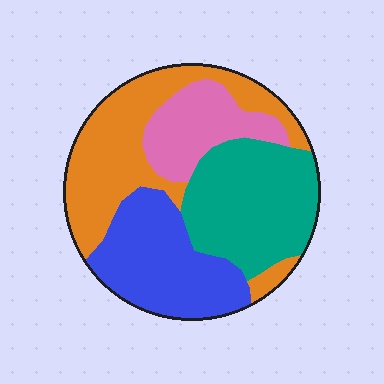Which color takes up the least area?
Pink, at roughly 15%.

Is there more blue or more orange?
Orange.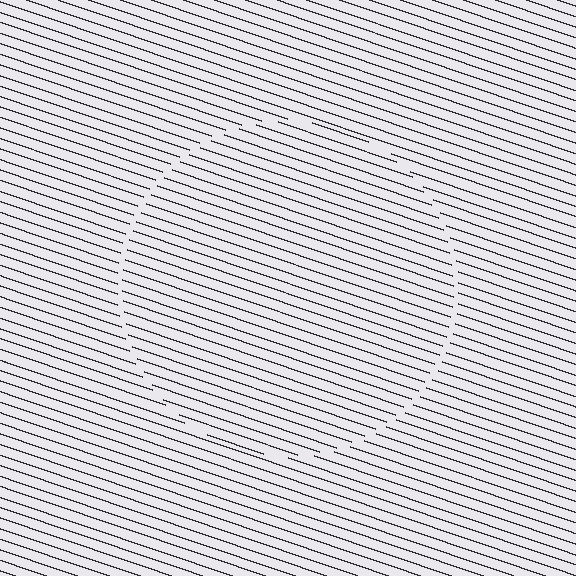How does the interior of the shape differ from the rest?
The interior of the shape contains the same grating, shifted by half a period — the contour is defined by the phase discontinuity where line-ends from the inner and outer gratings abut.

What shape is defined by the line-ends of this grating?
An illusory circle. The interior of the shape contains the same grating, shifted by half a period — the contour is defined by the phase discontinuity where line-ends from the inner and outer gratings abut.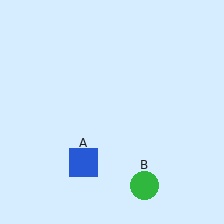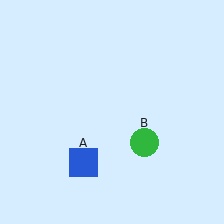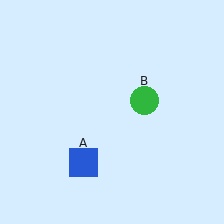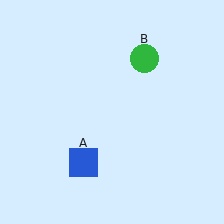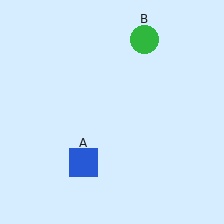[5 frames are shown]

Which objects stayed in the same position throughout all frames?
Blue square (object A) remained stationary.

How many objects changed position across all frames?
1 object changed position: green circle (object B).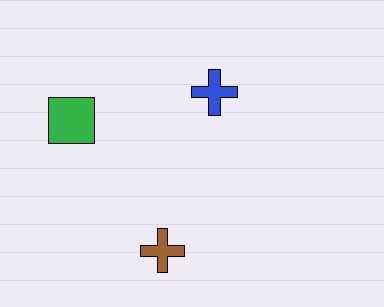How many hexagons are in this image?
There are no hexagons.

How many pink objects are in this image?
There are no pink objects.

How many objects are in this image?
There are 3 objects.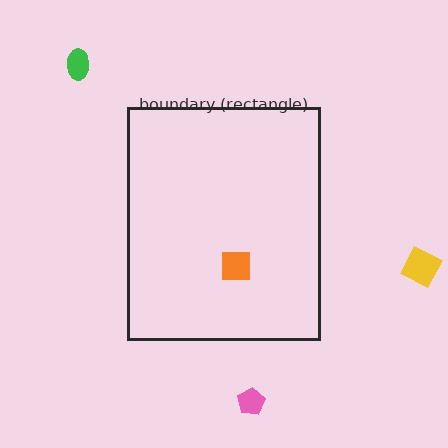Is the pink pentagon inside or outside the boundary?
Outside.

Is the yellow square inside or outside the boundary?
Outside.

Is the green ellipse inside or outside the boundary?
Outside.